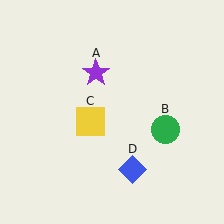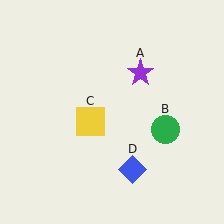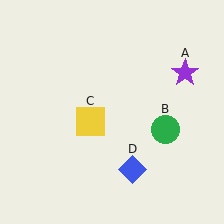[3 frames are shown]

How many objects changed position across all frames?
1 object changed position: purple star (object A).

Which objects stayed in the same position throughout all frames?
Green circle (object B) and yellow square (object C) and blue diamond (object D) remained stationary.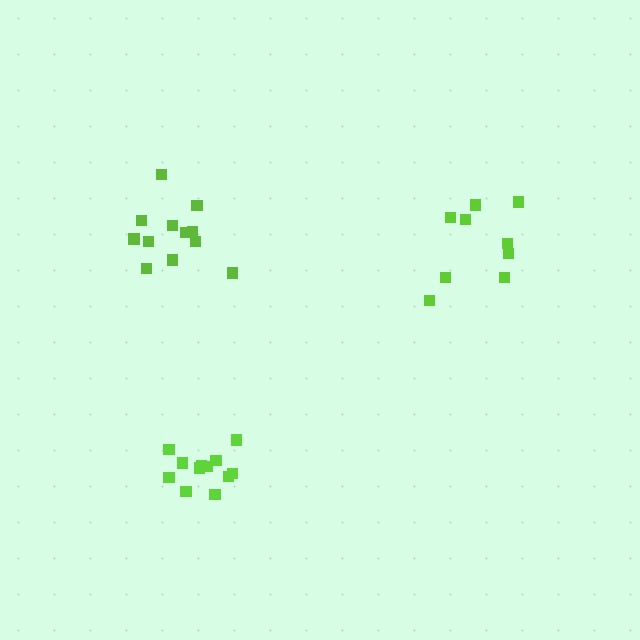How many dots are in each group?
Group 1: 12 dots, Group 2: 9 dots, Group 3: 12 dots (33 total).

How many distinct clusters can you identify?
There are 3 distinct clusters.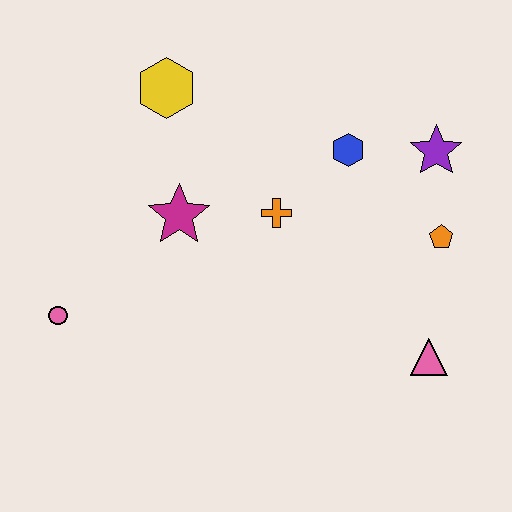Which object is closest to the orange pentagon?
The purple star is closest to the orange pentagon.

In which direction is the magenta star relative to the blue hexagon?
The magenta star is to the left of the blue hexagon.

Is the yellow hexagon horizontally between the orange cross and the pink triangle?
No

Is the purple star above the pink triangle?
Yes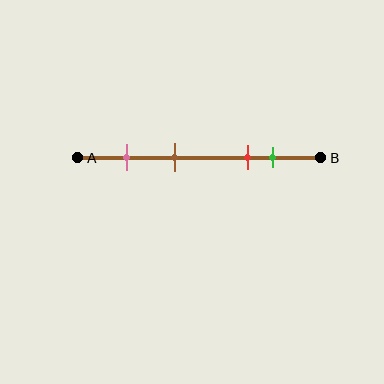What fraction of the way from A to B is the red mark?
The red mark is approximately 70% (0.7) of the way from A to B.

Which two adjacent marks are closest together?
The red and green marks are the closest adjacent pair.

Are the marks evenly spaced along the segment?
No, the marks are not evenly spaced.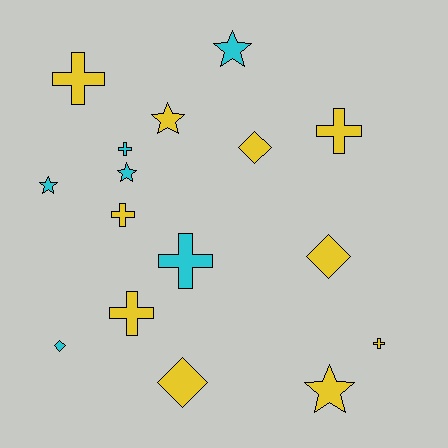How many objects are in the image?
There are 16 objects.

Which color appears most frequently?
Yellow, with 10 objects.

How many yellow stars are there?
There are 2 yellow stars.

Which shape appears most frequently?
Cross, with 7 objects.